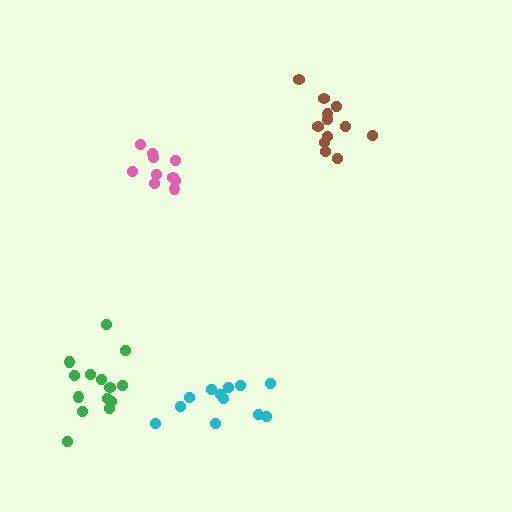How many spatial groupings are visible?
There are 4 spatial groupings.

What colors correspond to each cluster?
The clusters are colored: green, cyan, brown, pink.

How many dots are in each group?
Group 1: 14 dots, Group 2: 12 dots, Group 3: 12 dots, Group 4: 10 dots (48 total).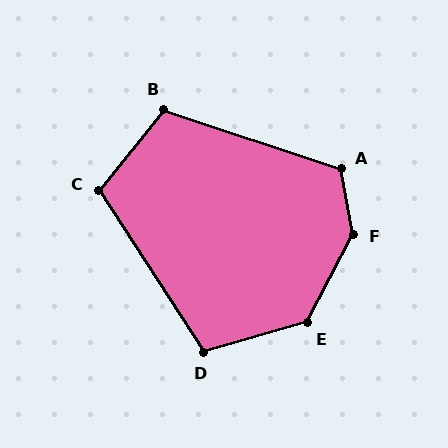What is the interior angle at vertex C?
Approximately 108 degrees (obtuse).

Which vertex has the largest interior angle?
F, at approximately 142 degrees.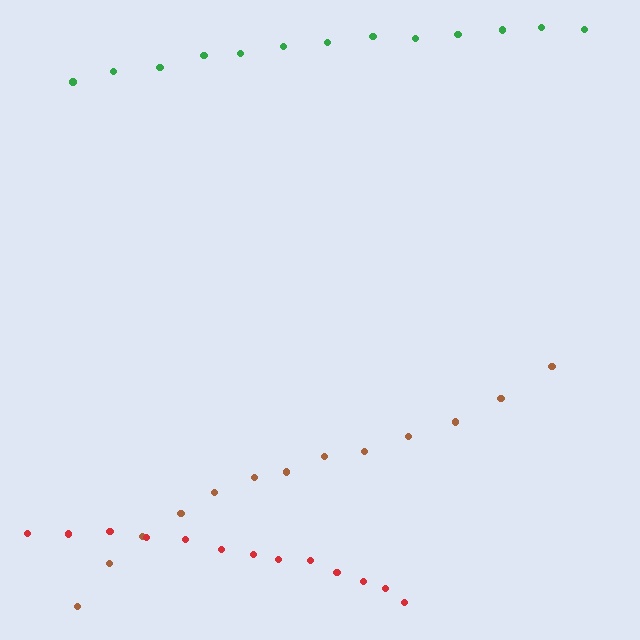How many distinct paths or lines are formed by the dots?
There are 3 distinct paths.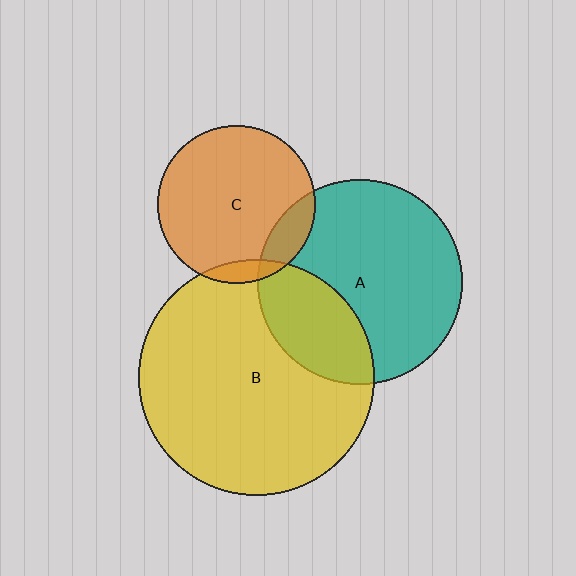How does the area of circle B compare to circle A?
Approximately 1.3 times.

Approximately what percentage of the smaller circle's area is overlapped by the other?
Approximately 15%.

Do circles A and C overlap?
Yes.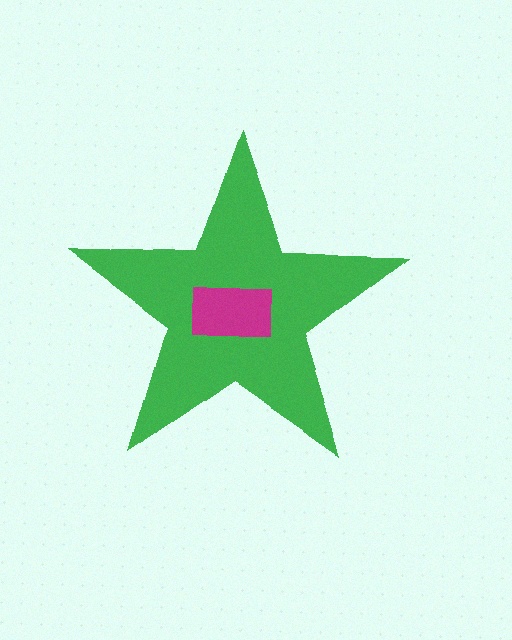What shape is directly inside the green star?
The magenta rectangle.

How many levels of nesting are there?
2.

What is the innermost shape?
The magenta rectangle.